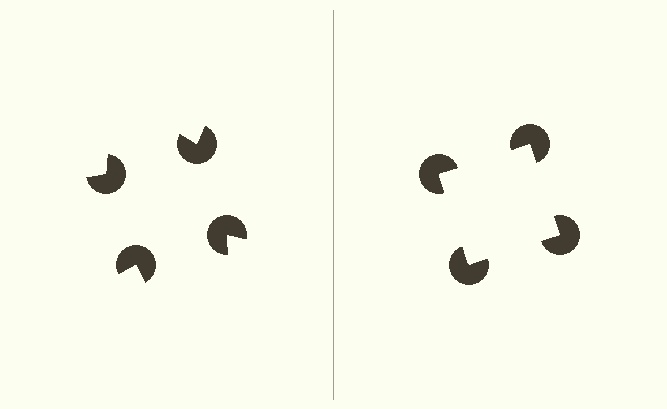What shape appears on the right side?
An illusory square.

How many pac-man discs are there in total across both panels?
8 — 4 on each side.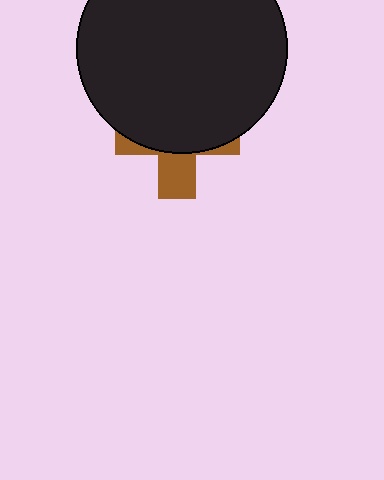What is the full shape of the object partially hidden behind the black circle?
The partially hidden object is a brown cross.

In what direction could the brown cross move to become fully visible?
The brown cross could move down. That would shift it out from behind the black circle entirely.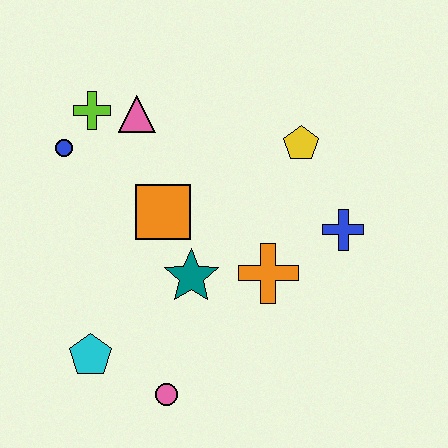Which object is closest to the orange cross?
The teal star is closest to the orange cross.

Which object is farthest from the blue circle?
The blue cross is farthest from the blue circle.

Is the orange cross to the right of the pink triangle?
Yes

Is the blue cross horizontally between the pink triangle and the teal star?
No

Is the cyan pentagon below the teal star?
Yes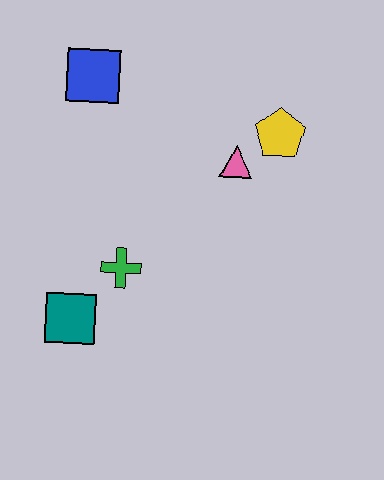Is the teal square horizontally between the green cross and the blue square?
No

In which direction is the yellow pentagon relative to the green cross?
The yellow pentagon is to the right of the green cross.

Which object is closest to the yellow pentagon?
The pink triangle is closest to the yellow pentagon.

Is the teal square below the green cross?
Yes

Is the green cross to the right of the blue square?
Yes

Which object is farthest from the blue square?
The teal square is farthest from the blue square.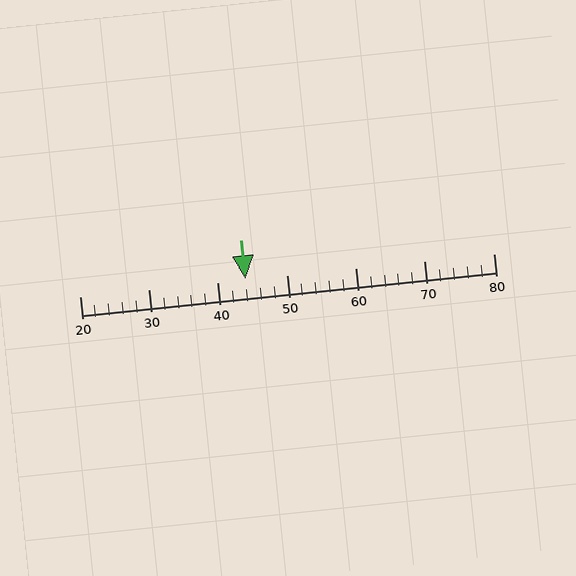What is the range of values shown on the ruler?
The ruler shows values from 20 to 80.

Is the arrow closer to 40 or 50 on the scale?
The arrow is closer to 40.